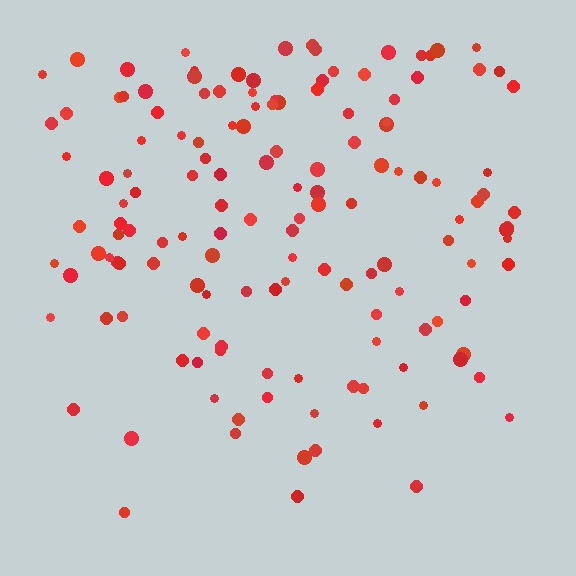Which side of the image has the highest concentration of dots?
The top.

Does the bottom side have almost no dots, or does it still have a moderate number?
Still a moderate number, just noticeably fewer than the top.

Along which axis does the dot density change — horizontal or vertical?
Vertical.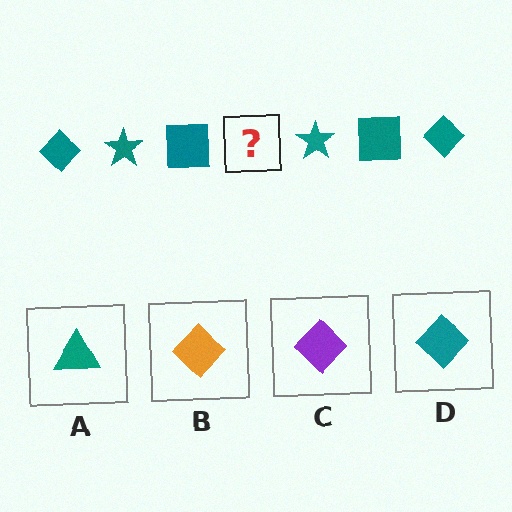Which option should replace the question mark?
Option D.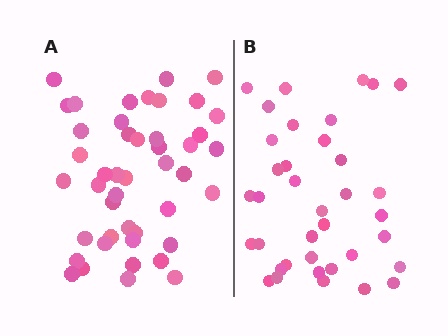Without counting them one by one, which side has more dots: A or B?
Region A (the left region) has more dots.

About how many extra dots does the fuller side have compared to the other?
Region A has roughly 8 or so more dots than region B.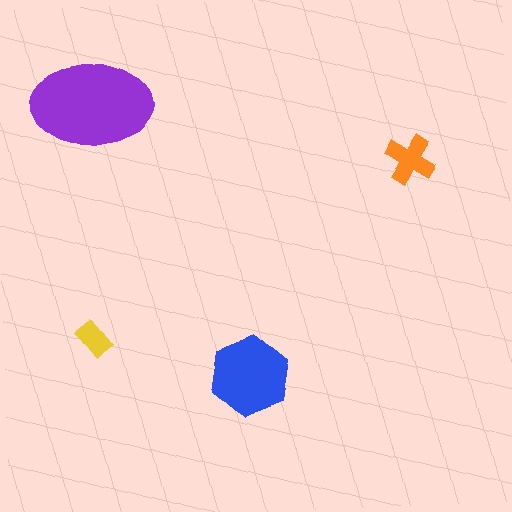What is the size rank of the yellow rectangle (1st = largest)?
4th.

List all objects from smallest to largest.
The yellow rectangle, the orange cross, the blue hexagon, the purple ellipse.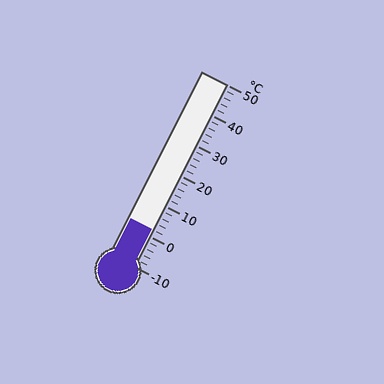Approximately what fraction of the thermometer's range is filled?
The thermometer is filled to approximately 20% of its range.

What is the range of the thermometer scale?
The thermometer scale ranges from -10°C to 50°C.